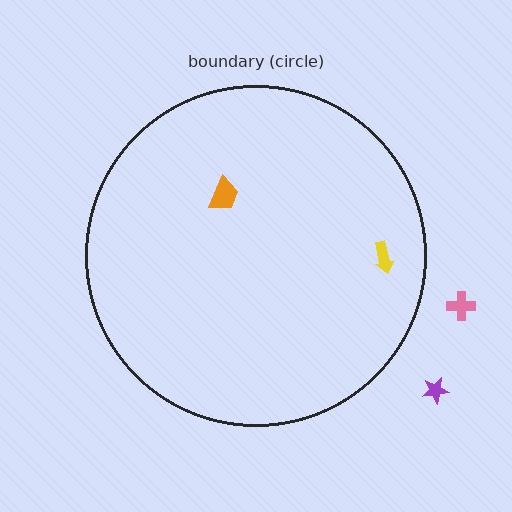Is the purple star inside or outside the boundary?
Outside.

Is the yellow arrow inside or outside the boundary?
Inside.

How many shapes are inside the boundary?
2 inside, 2 outside.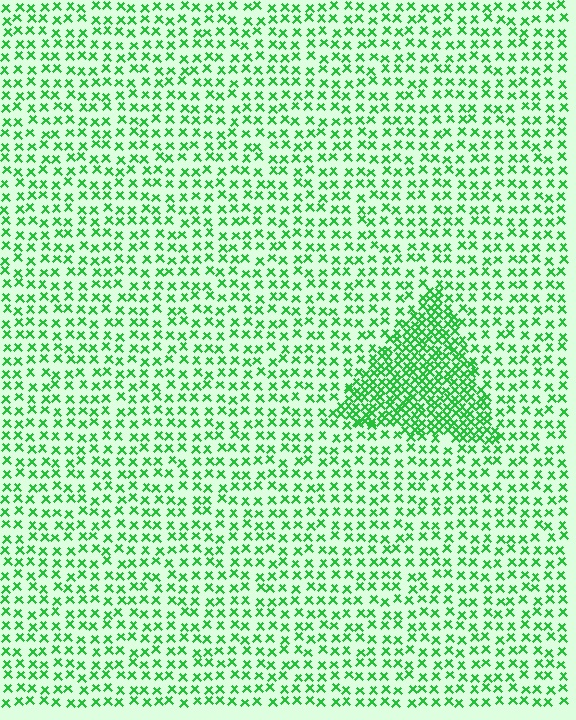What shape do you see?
I see a triangle.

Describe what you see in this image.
The image contains small green elements arranged at two different densities. A triangle-shaped region is visible where the elements are more densely packed than the surrounding area.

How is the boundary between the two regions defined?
The boundary is defined by a change in element density (approximately 2.4x ratio). All elements are the same color, size, and shape.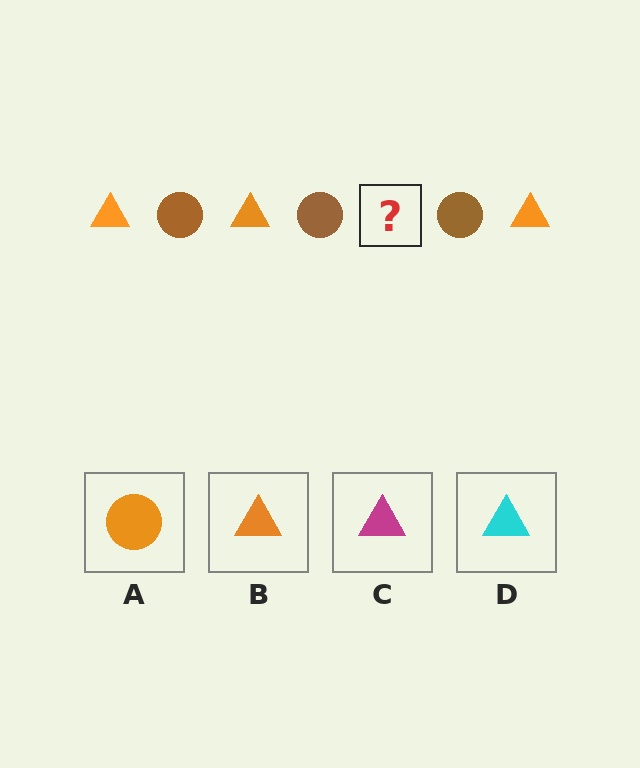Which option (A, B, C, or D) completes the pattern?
B.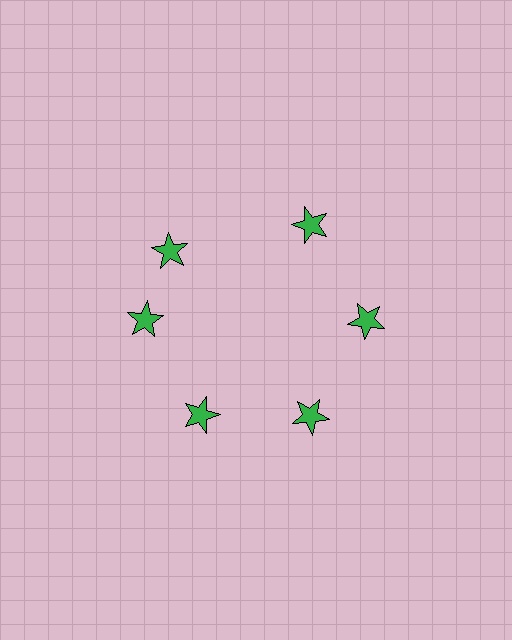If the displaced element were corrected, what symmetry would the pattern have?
It would have 6-fold rotational symmetry — the pattern would map onto itself every 60 degrees.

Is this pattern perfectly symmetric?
No. The 6 green stars are arranged in a ring, but one element near the 11 o'clock position is rotated out of alignment along the ring, breaking the 6-fold rotational symmetry.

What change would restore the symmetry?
The symmetry would be restored by rotating it back into even spacing with its neighbors so that all 6 stars sit at equal angles and equal distance from the center.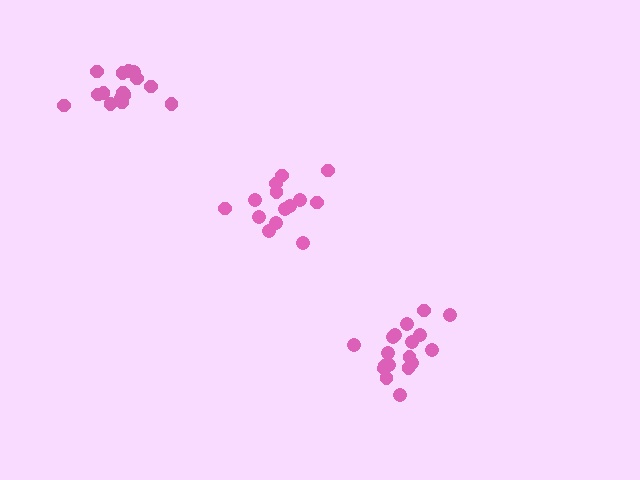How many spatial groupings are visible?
There are 3 spatial groupings.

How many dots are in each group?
Group 1: 16 dots, Group 2: 14 dots, Group 3: 18 dots (48 total).